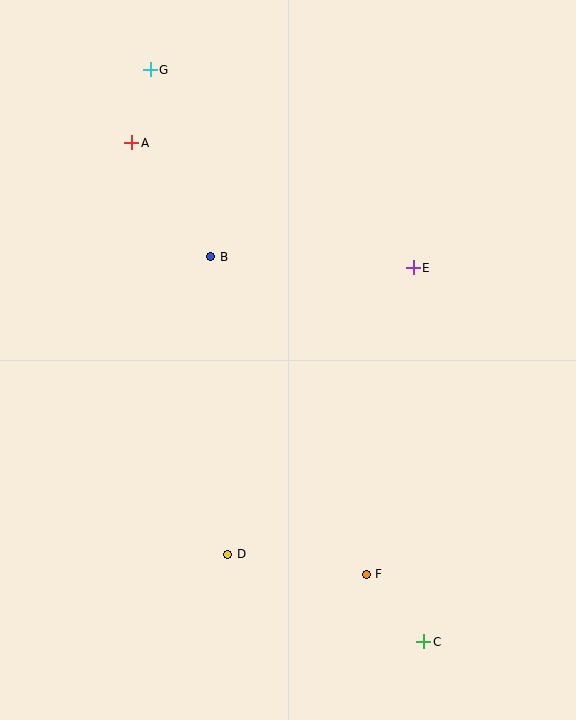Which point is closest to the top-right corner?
Point E is closest to the top-right corner.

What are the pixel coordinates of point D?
Point D is at (228, 554).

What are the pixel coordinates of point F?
Point F is at (366, 574).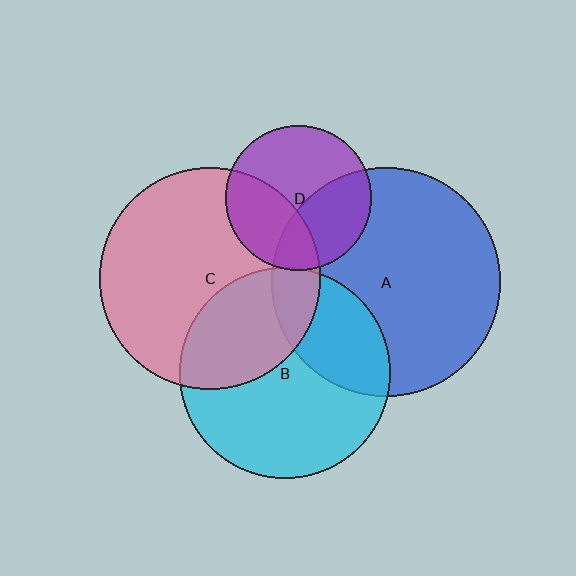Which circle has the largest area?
Circle A (blue).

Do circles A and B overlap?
Yes.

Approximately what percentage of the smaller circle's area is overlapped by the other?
Approximately 30%.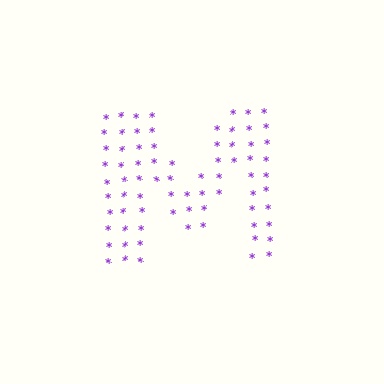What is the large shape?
The large shape is the letter M.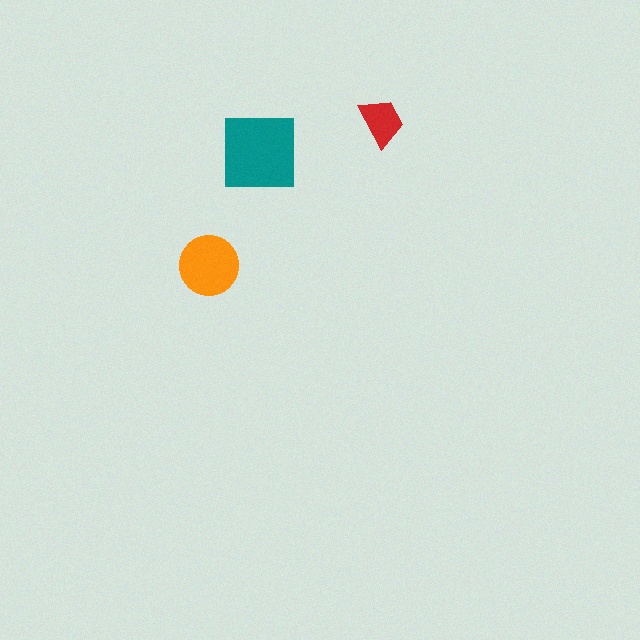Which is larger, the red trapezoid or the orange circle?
The orange circle.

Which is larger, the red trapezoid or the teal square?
The teal square.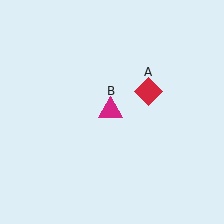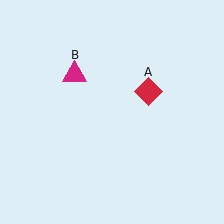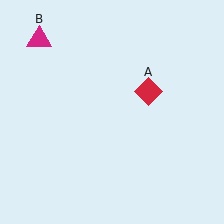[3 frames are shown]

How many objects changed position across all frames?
1 object changed position: magenta triangle (object B).